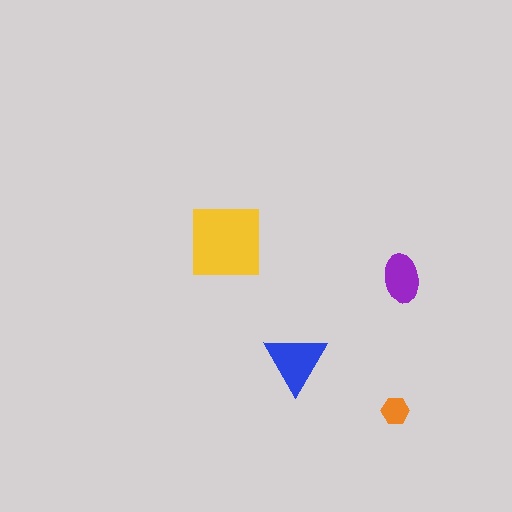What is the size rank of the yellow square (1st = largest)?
1st.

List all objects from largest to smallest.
The yellow square, the blue triangle, the purple ellipse, the orange hexagon.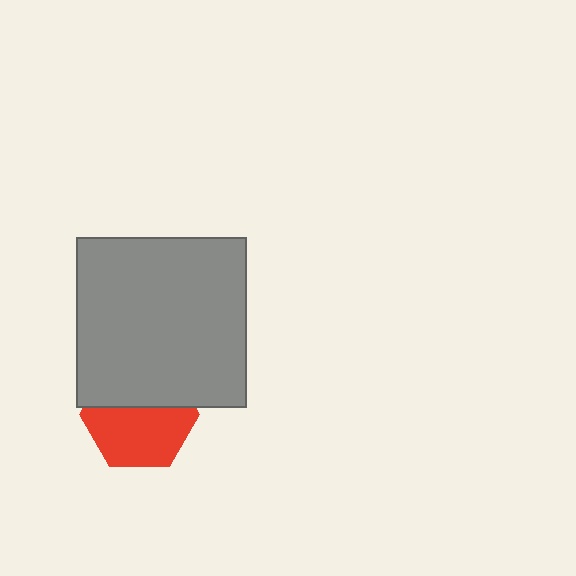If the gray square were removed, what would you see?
You would see the complete red hexagon.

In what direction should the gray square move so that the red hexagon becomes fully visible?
The gray square should move up. That is the shortest direction to clear the overlap and leave the red hexagon fully visible.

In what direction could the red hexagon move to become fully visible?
The red hexagon could move down. That would shift it out from behind the gray square entirely.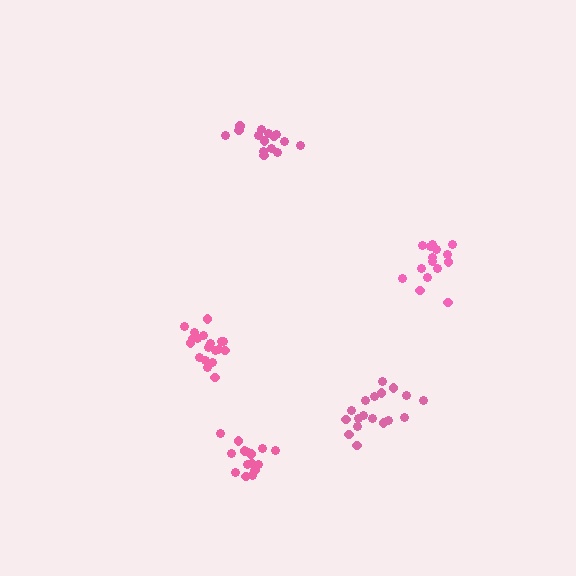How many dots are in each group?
Group 1: 18 dots, Group 2: 15 dots, Group 3: 15 dots, Group 4: 15 dots, Group 5: 19 dots (82 total).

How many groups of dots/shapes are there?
There are 5 groups.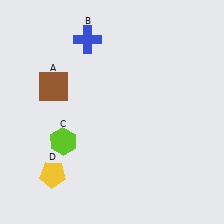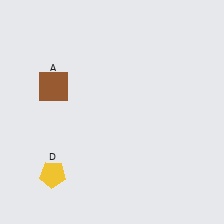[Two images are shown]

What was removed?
The blue cross (B), the lime hexagon (C) were removed in Image 2.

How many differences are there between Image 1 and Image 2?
There are 2 differences between the two images.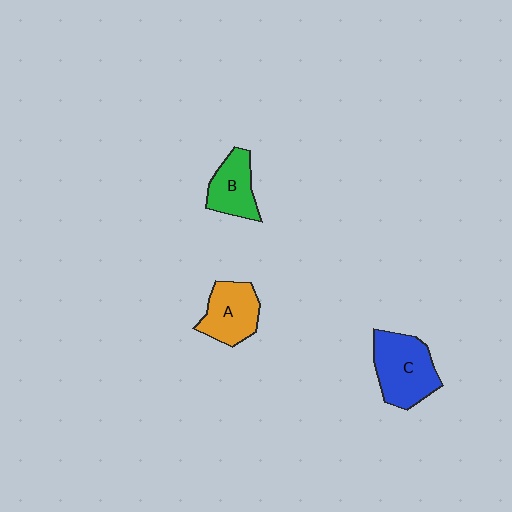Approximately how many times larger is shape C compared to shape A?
Approximately 1.3 times.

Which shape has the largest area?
Shape C (blue).